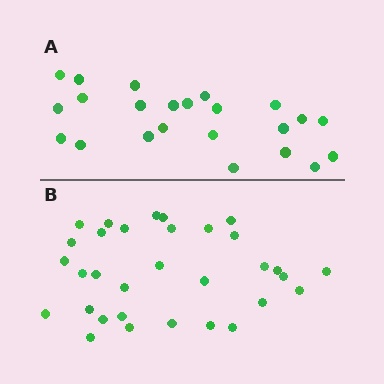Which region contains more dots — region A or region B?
Region B (the bottom region) has more dots.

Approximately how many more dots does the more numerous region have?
Region B has roughly 8 or so more dots than region A.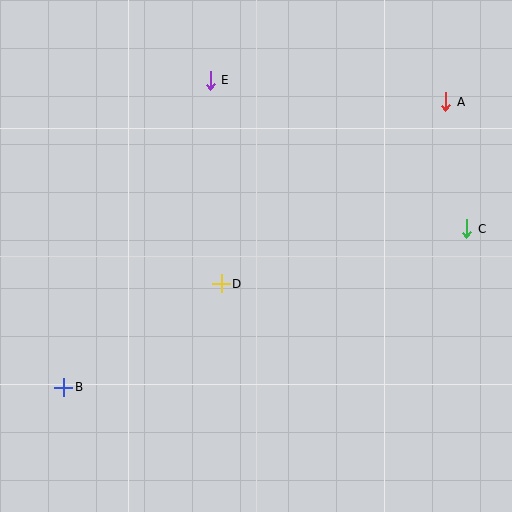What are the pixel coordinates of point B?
Point B is at (64, 387).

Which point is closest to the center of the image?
Point D at (221, 284) is closest to the center.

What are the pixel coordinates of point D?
Point D is at (221, 284).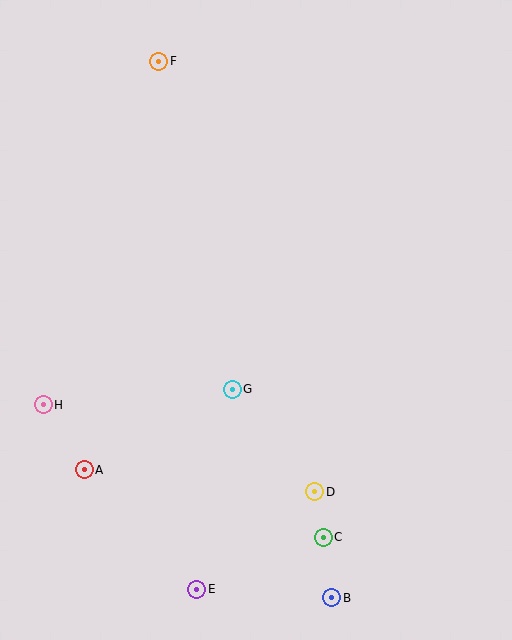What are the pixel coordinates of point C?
Point C is at (323, 537).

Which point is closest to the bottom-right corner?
Point B is closest to the bottom-right corner.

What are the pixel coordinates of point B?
Point B is at (332, 598).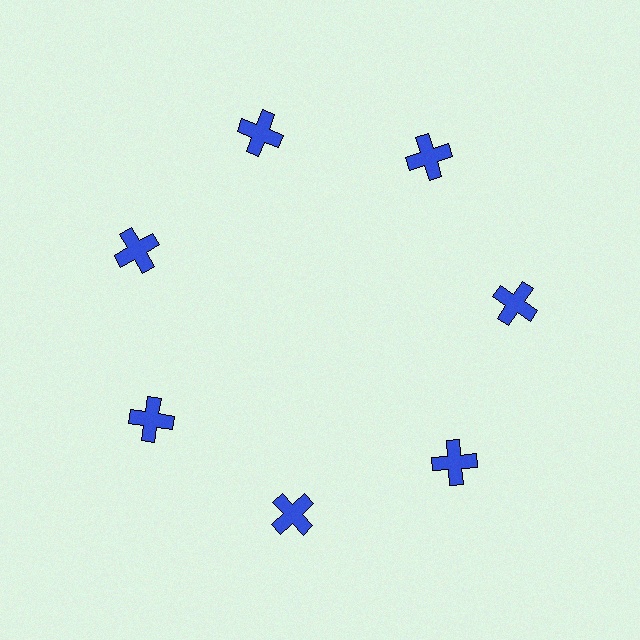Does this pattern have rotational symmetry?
Yes, this pattern has 7-fold rotational symmetry. It looks the same after rotating 51 degrees around the center.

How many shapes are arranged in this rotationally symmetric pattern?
There are 7 shapes, arranged in 7 groups of 1.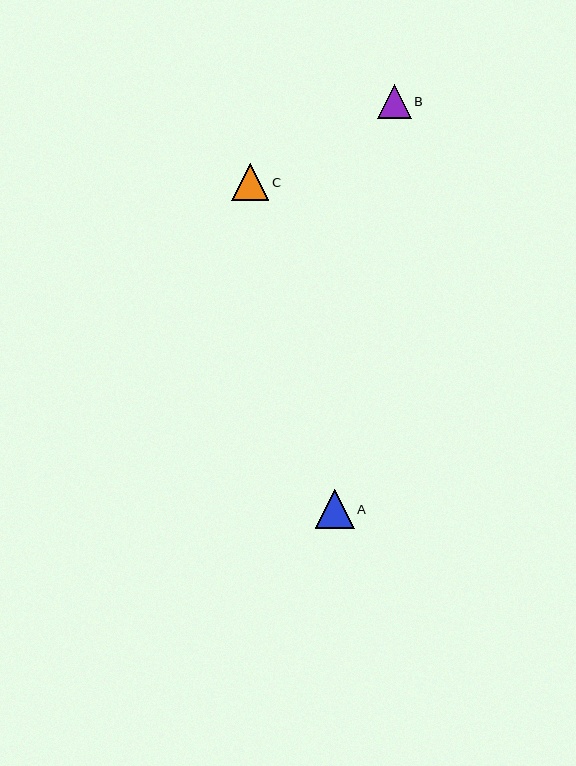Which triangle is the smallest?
Triangle B is the smallest with a size of approximately 34 pixels.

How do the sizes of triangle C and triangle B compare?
Triangle C and triangle B are approximately the same size.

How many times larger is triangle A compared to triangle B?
Triangle A is approximately 1.2 times the size of triangle B.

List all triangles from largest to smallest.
From largest to smallest: A, C, B.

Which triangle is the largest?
Triangle A is the largest with a size of approximately 39 pixels.